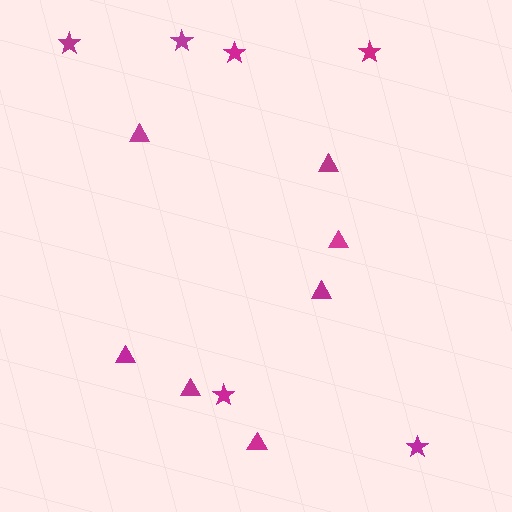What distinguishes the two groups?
There are 2 groups: one group of triangles (7) and one group of stars (6).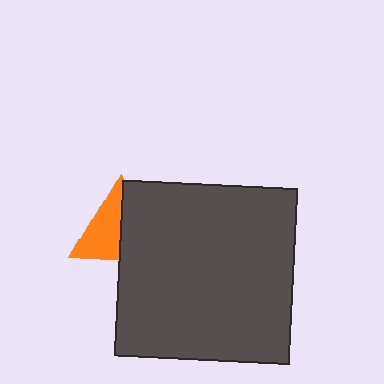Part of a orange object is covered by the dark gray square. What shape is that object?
It is a triangle.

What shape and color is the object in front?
The object in front is a dark gray square.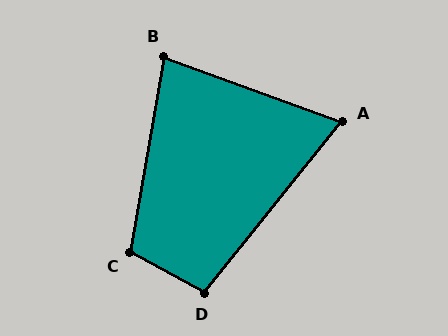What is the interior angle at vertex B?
Approximately 80 degrees (acute).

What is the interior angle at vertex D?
Approximately 100 degrees (obtuse).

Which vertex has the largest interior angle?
C, at approximately 109 degrees.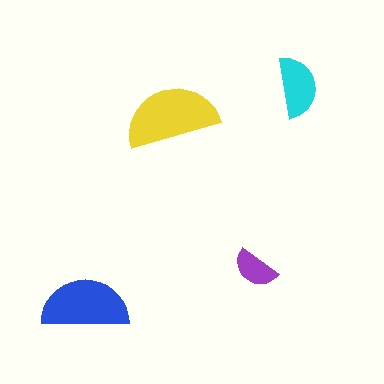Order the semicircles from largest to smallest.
the yellow one, the blue one, the cyan one, the purple one.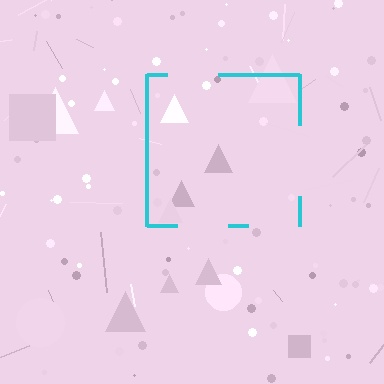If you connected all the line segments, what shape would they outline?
They would outline a square.